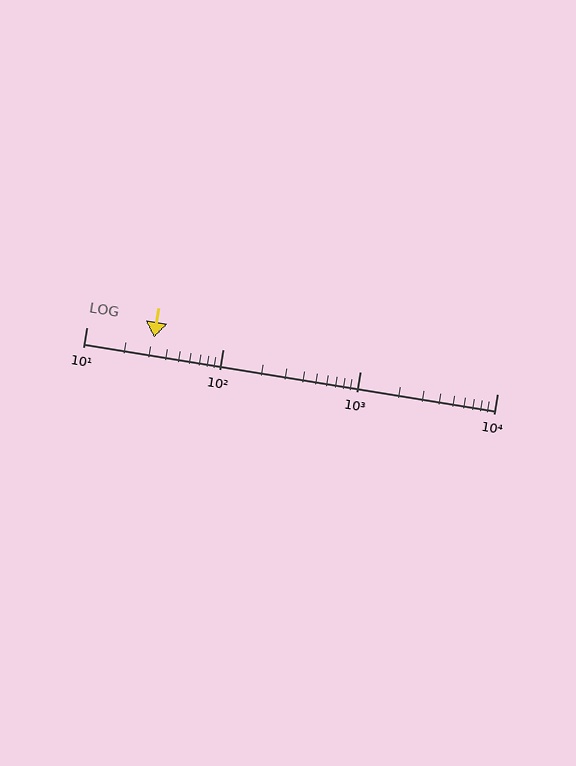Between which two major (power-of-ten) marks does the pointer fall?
The pointer is between 10 and 100.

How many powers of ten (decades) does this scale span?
The scale spans 3 decades, from 10 to 10000.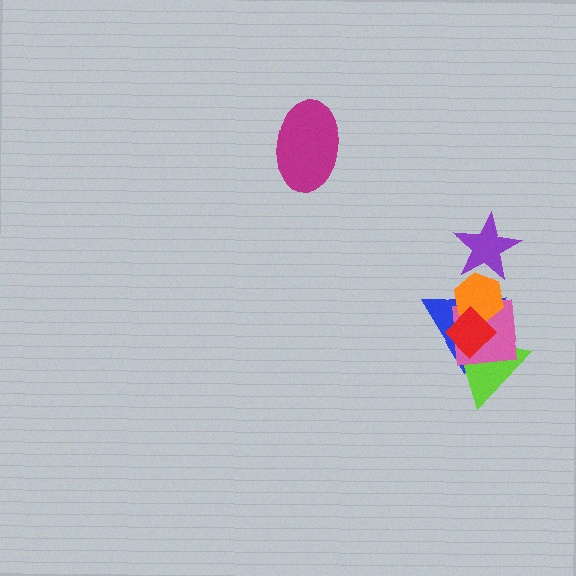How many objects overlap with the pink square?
4 objects overlap with the pink square.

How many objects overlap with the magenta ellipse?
0 objects overlap with the magenta ellipse.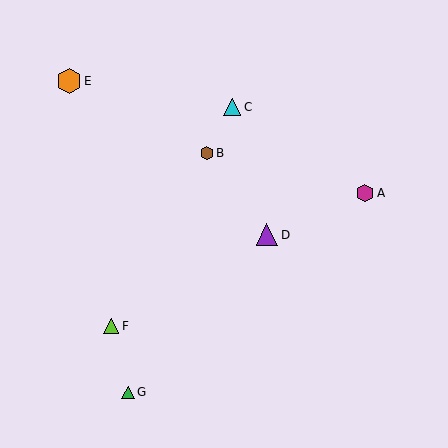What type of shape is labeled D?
Shape D is a purple triangle.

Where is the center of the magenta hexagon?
The center of the magenta hexagon is at (365, 193).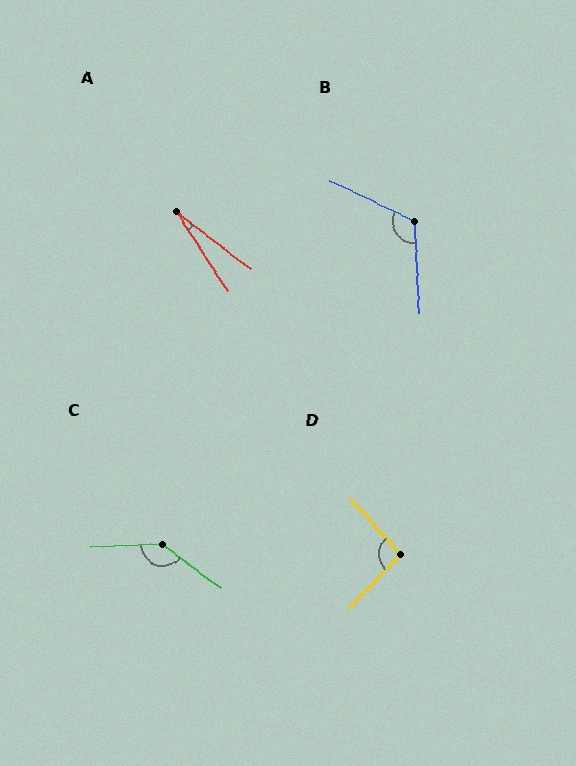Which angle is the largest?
C, at approximately 141 degrees.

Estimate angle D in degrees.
Approximately 94 degrees.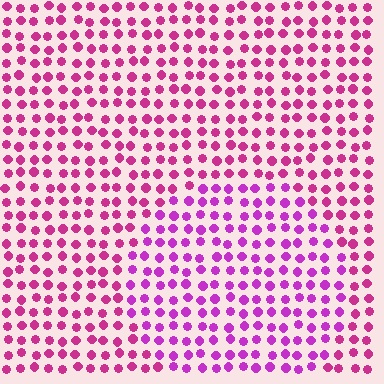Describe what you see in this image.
The image is filled with small magenta elements in a uniform arrangement. A circle-shaped region is visible where the elements are tinted to a slightly different hue, forming a subtle color boundary.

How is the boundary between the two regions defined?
The boundary is defined purely by a slight shift in hue (about 25 degrees). Spacing, size, and orientation are identical on both sides.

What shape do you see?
I see a circle.